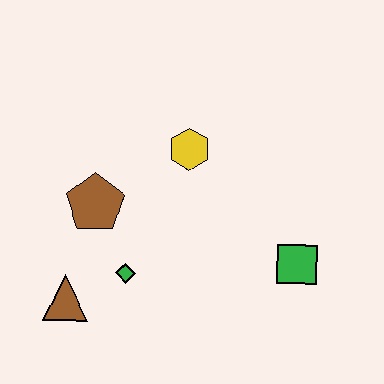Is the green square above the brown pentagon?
No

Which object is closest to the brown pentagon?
The green diamond is closest to the brown pentagon.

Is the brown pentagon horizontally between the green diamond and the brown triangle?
Yes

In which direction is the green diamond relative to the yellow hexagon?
The green diamond is below the yellow hexagon.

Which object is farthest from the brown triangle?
The green square is farthest from the brown triangle.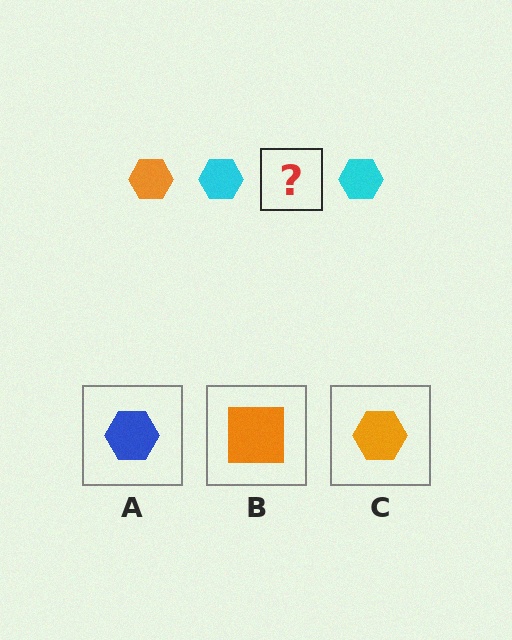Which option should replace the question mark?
Option C.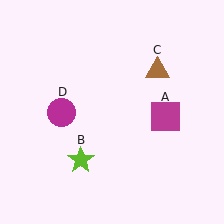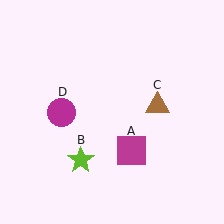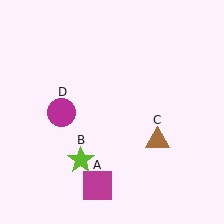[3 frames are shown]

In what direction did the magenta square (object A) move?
The magenta square (object A) moved down and to the left.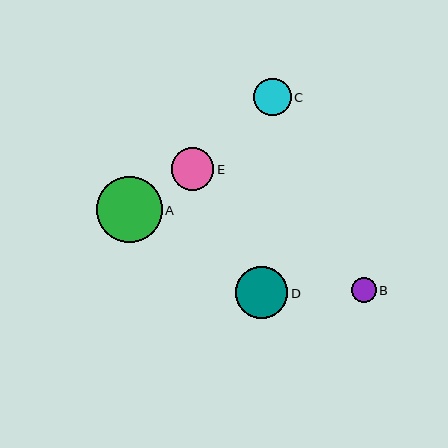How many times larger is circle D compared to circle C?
Circle D is approximately 1.4 times the size of circle C.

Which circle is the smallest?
Circle B is the smallest with a size of approximately 25 pixels.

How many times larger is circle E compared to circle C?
Circle E is approximately 1.1 times the size of circle C.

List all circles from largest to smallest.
From largest to smallest: A, D, E, C, B.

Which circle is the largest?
Circle A is the largest with a size of approximately 66 pixels.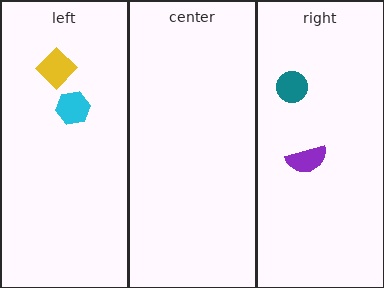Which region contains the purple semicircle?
The right region.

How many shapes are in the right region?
2.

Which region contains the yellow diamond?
The left region.